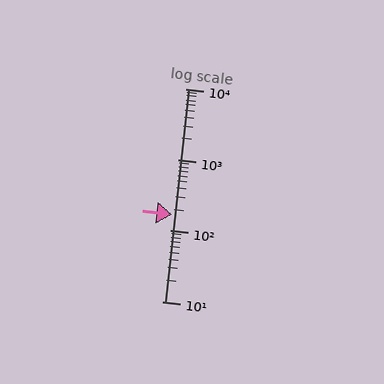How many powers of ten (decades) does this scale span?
The scale spans 3 decades, from 10 to 10000.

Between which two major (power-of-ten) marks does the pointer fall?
The pointer is between 100 and 1000.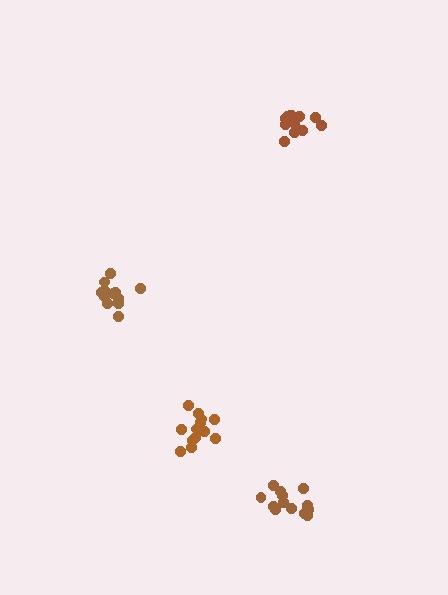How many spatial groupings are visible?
There are 4 spatial groupings.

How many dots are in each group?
Group 1: 13 dots, Group 2: 14 dots, Group 3: 13 dots, Group 4: 12 dots (52 total).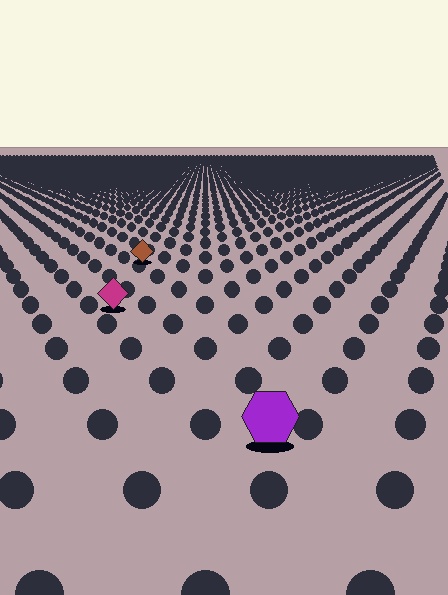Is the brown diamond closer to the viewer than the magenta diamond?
No. The magenta diamond is closer — you can tell from the texture gradient: the ground texture is coarser near it.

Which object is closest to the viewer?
The purple hexagon is closest. The texture marks near it are larger and more spread out.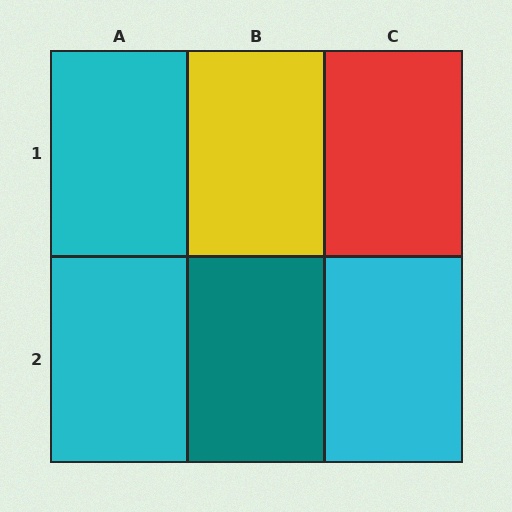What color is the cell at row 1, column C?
Red.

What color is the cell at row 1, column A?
Cyan.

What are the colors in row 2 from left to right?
Cyan, teal, cyan.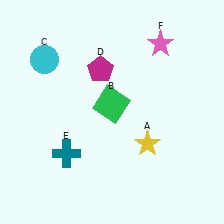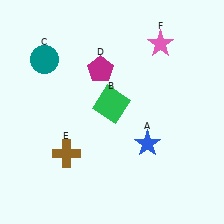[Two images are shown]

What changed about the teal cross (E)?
In Image 1, E is teal. In Image 2, it changed to brown.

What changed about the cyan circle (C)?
In Image 1, C is cyan. In Image 2, it changed to teal.